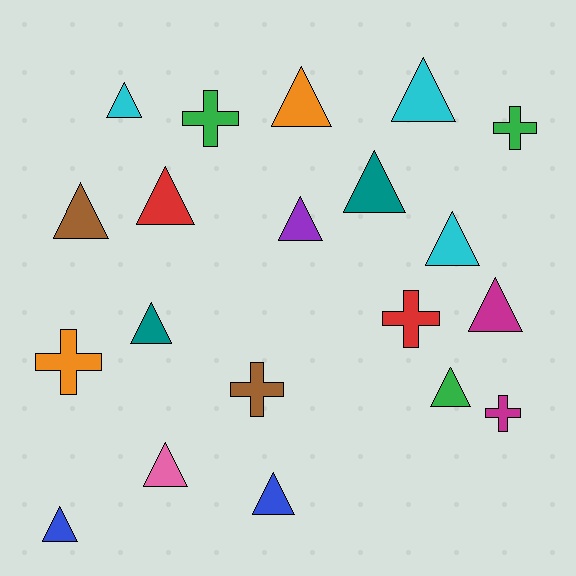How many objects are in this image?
There are 20 objects.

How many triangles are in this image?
There are 14 triangles.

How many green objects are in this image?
There are 3 green objects.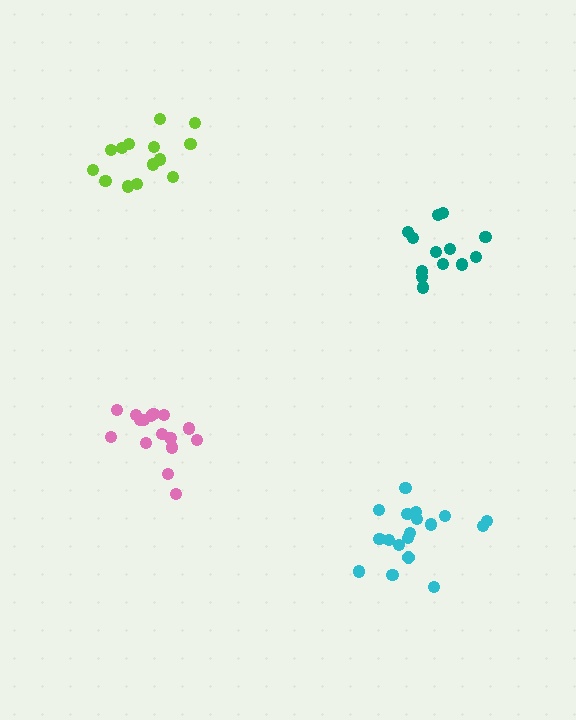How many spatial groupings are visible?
There are 4 spatial groupings.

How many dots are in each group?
Group 1: 13 dots, Group 2: 14 dots, Group 3: 18 dots, Group 4: 16 dots (61 total).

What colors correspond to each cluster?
The clusters are colored: teal, lime, cyan, pink.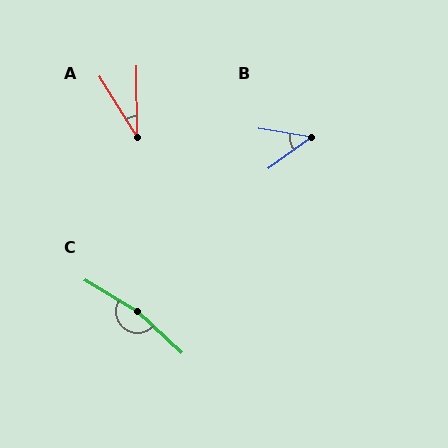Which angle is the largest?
C, at approximately 168 degrees.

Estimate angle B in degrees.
Approximately 45 degrees.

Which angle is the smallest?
A, at approximately 32 degrees.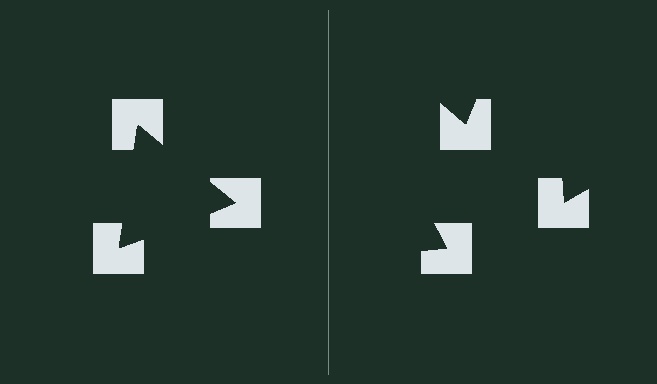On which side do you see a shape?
An illusory triangle appears on the left side. On the right side the wedge cuts are rotated, so no coherent shape forms.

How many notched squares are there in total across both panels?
6 — 3 on each side.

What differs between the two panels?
The notched squares are positioned identically on both sides; only the wedge orientations differ. On the left they align to a triangle; on the right they are misaligned.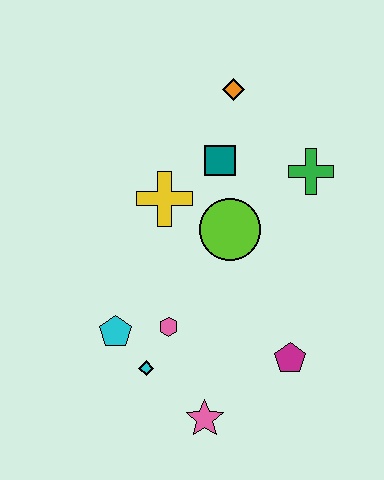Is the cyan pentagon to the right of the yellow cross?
No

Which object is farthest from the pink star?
The orange diamond is farthest from the pink star.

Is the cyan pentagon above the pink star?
Yes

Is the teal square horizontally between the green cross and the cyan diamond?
Yes